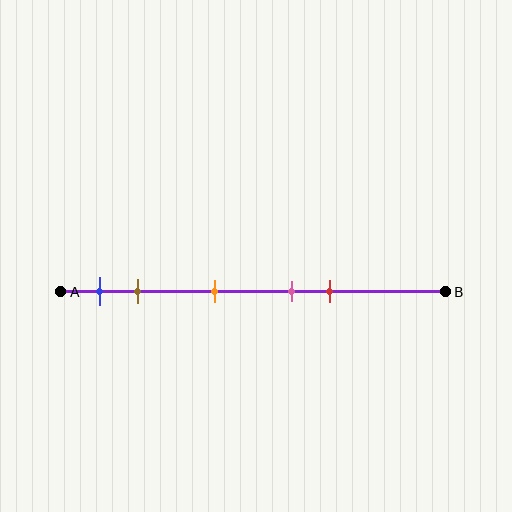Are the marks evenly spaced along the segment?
No, the marks are not evenly spaced.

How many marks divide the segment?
There are 5 marks dividing the segment.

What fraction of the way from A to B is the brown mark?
The brown mark is approximately 20% (0.2) of the way from A to B.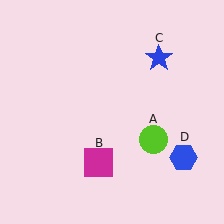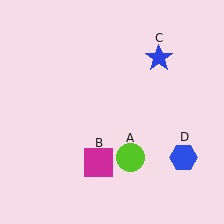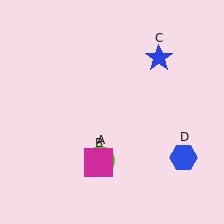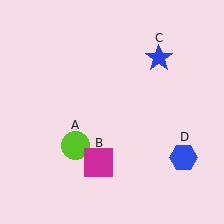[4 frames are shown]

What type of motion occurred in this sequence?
The lime circle (object A) rotated clockwise around the center of the scene.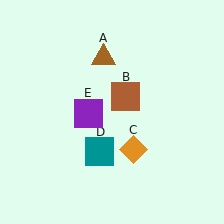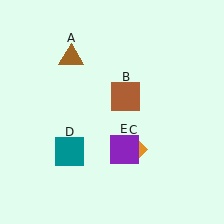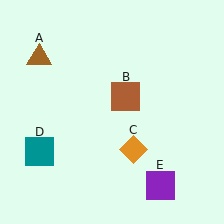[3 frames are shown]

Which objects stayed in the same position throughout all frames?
Brown square (object B) and orange diamond (object C) remained stationary.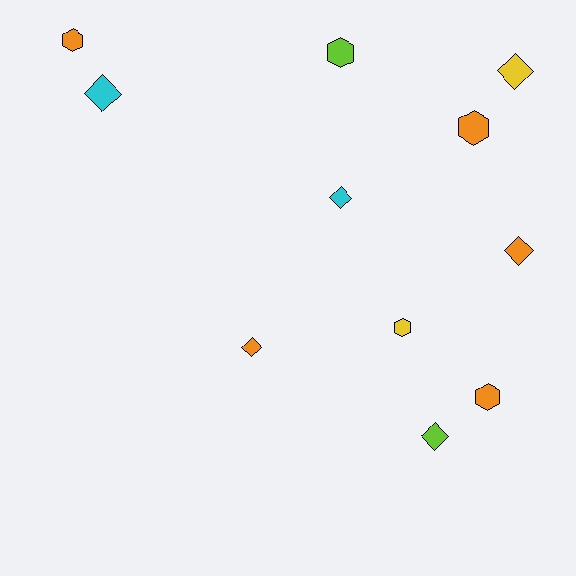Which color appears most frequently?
Orange, with 5 objects.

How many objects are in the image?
There are 11 objects.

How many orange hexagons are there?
There are 3 orange hexagons.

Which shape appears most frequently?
Diamond, with 6 objects.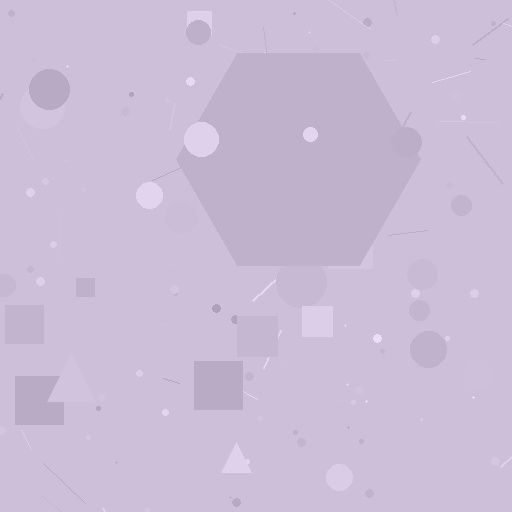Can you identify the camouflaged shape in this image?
The camouflaged shape is a hexagon.